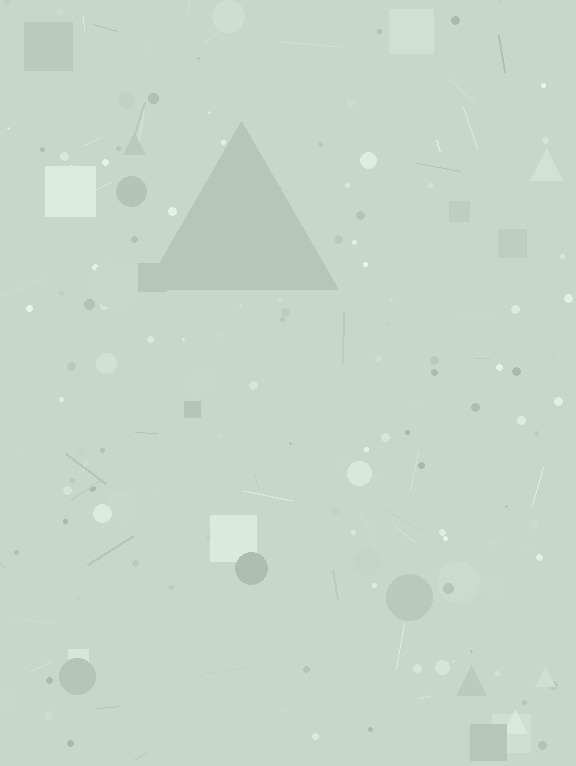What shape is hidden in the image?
A triangle is hidden in the image.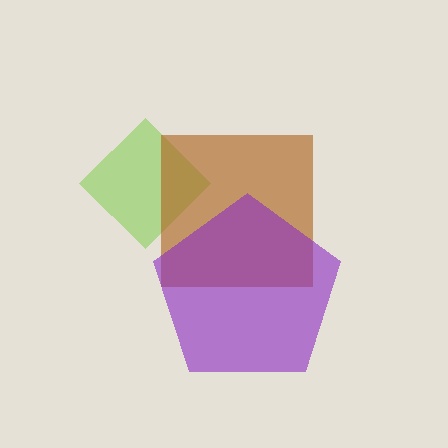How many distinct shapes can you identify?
There are 3 distinct shapes: a lime diamond, a brown square, a purple pentagon.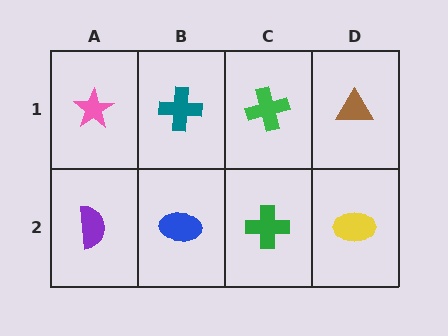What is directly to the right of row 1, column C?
A brown triangle.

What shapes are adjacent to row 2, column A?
A pink star (row 1, column A), a blue ellipse (row 2, column B).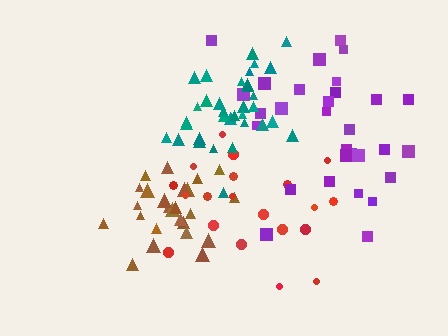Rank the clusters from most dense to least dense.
teal, brown, purple, red.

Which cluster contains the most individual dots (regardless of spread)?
Teal (35).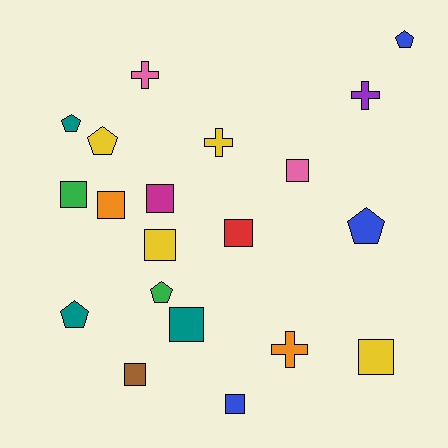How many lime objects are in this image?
There are no lime objects.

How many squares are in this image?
There are 10 squares.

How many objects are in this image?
There are 20 objects.